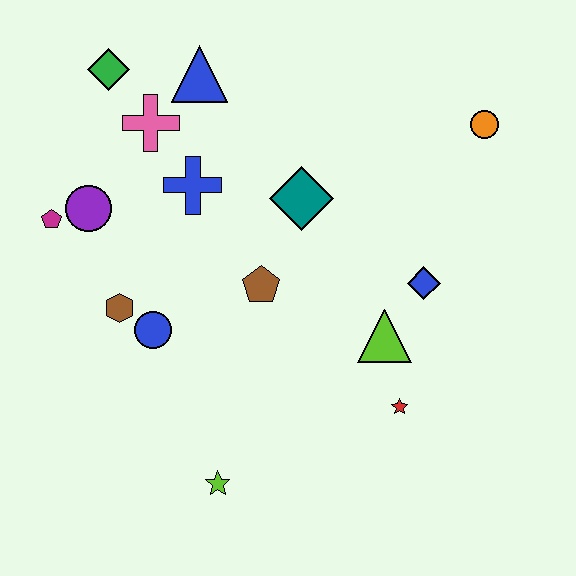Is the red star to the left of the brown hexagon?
No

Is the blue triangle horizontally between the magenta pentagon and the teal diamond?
Yes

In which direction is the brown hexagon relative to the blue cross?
The brown hexagon is below the blue cross.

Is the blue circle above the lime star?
Yes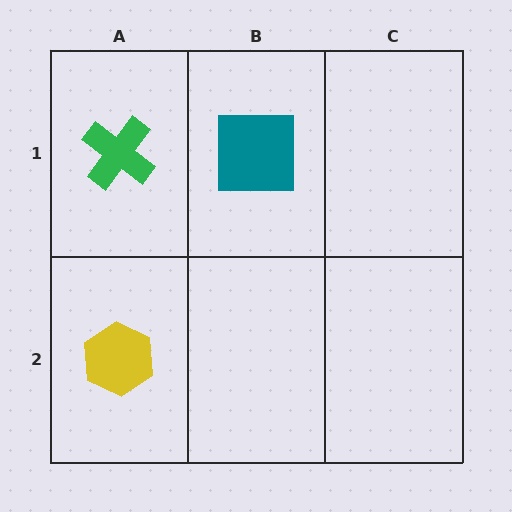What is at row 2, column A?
A yellow hexagon.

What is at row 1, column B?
A teal square.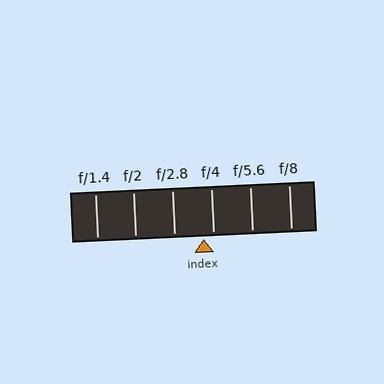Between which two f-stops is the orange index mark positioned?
The index mark is between f/2.8 and f/4.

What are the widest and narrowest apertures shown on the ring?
The widest aperture shown is f/1.4 and the narrowest is f/8.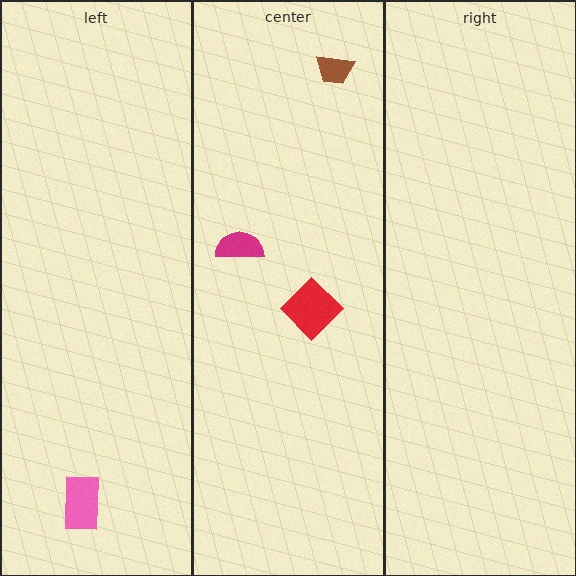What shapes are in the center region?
The brown trapezoid, the magenta semicircle, the red diamond.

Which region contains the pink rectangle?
The left region.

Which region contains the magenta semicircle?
The center region.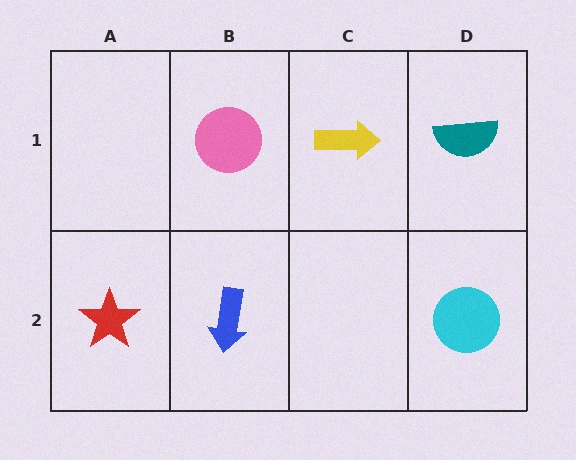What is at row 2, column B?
A blue arrow.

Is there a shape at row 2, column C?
No, that cell is empty.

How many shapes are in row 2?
3 shapes.